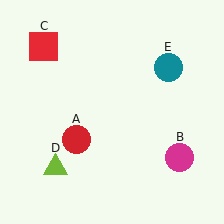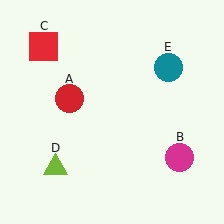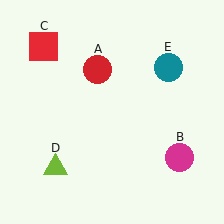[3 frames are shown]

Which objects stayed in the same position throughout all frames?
Magenta circle (object B) and red square (object C) and lime triangle (object D) and teal circle (object E) remained stationary.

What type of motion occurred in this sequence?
The red circle (object A) rotated clockwise around the center of the scene.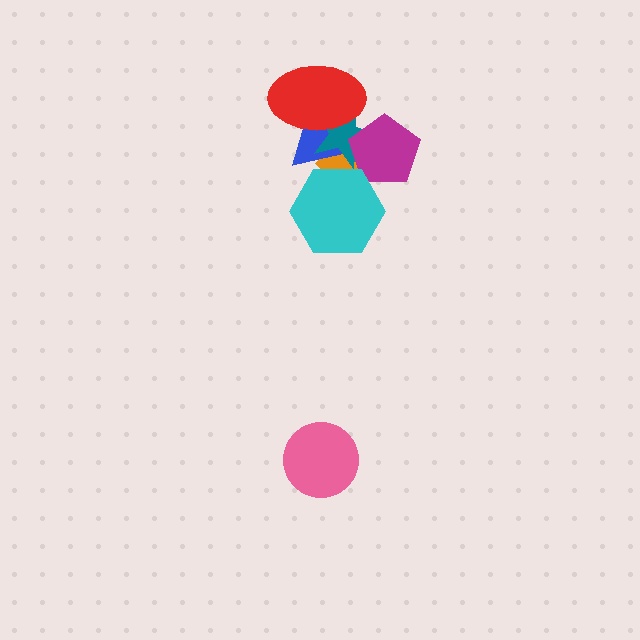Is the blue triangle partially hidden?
Yes, it is partially covered by another shape.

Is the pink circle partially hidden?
No, no other shape covers it.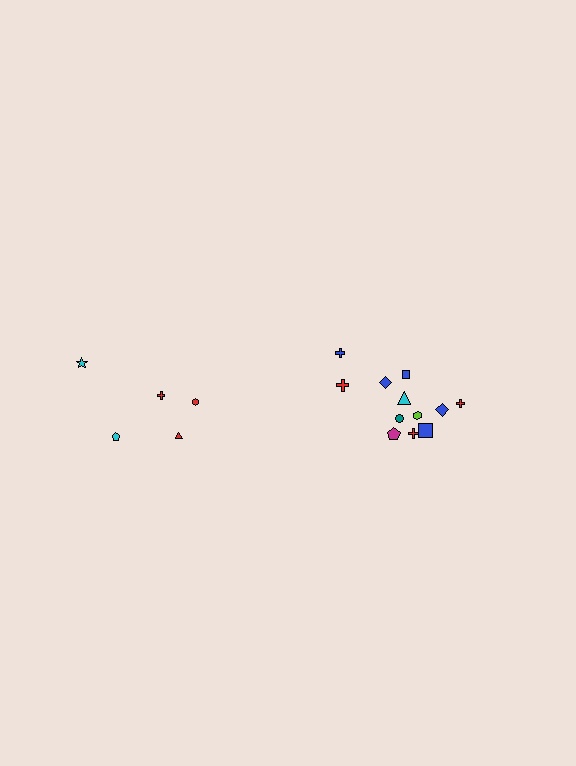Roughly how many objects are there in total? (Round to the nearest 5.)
Roughly 15 objects in total.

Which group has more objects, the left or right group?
The right group.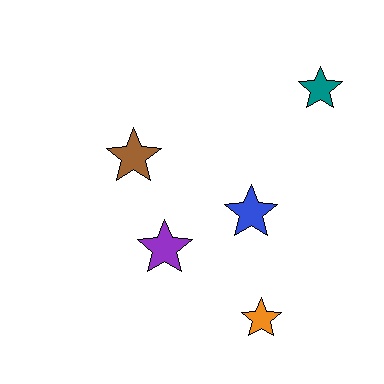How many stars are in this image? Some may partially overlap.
There are 5 stars.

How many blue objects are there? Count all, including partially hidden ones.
There is 1 blue object.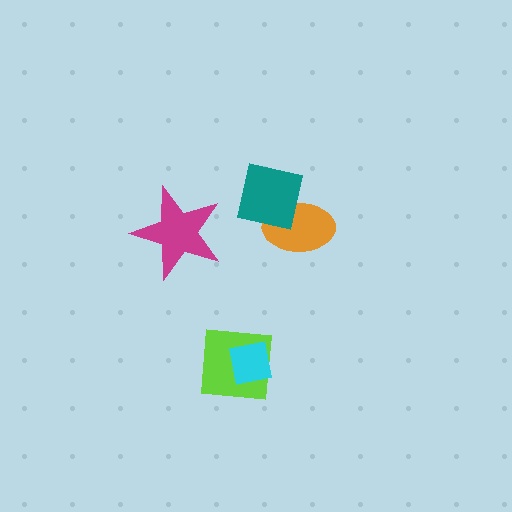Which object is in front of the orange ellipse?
The teal square is in front of the orange ellipse.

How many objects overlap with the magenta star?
0 objects overlap with the magenta star.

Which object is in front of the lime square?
The cyan square is in front of the lime square.